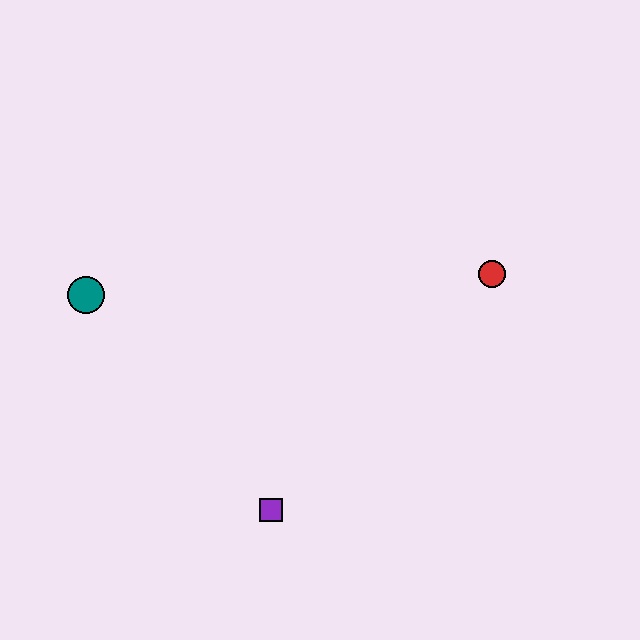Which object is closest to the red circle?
The purple square is closest to the red circle.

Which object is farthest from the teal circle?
The red circle is farthest from the teal circle.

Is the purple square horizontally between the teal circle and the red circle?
Yes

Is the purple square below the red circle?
Yes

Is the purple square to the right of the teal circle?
Yes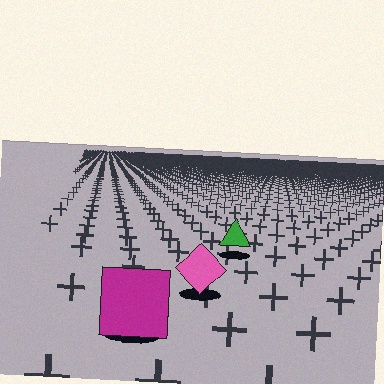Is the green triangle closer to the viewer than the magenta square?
No. The magenta square is closer — you can tell from the texture gradient: the ground texture is coarser near it.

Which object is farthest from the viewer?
The green triangle is farthest from the viewer. It appears smaller and the ground texture around it is denser.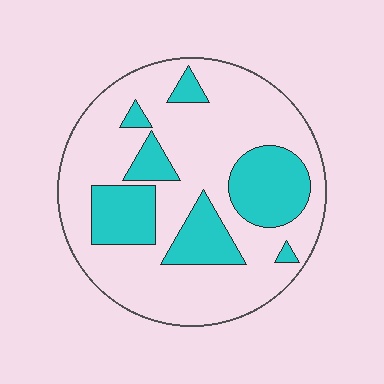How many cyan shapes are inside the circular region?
7.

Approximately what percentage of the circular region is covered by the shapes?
Approximately 30%.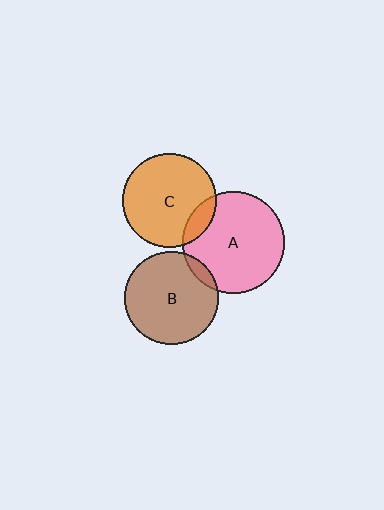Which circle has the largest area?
Circle A (pink).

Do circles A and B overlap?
Yes.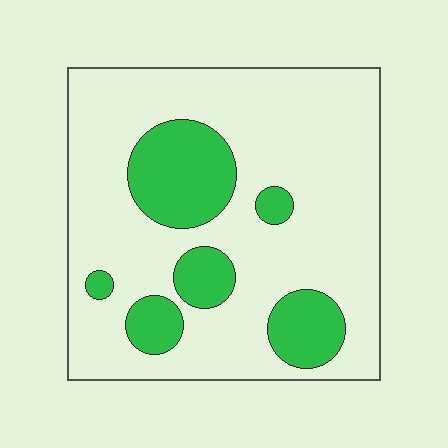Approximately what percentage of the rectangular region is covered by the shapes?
Approximately 25%.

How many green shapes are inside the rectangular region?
6.